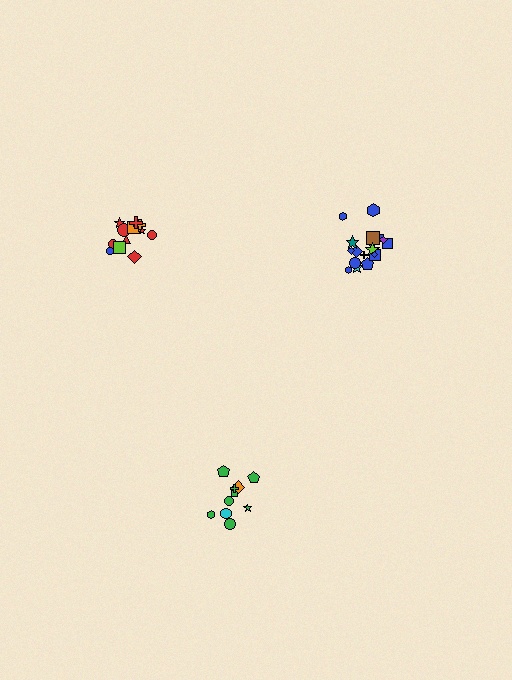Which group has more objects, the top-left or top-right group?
The top-right group.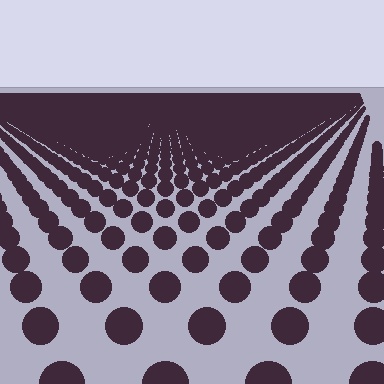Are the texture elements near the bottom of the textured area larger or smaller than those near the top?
Larger. Near the bottom, elements are closer to the viewer and appear at a bigger on-screen size.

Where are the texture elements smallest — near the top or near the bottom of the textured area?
Near the top.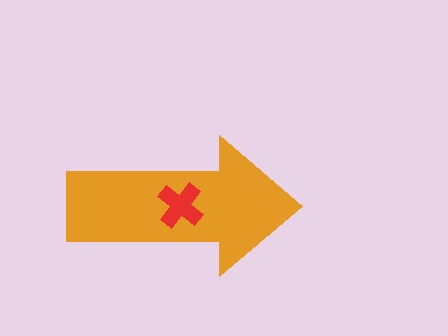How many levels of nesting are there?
2.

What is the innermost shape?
The red cross.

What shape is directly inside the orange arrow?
The red cross.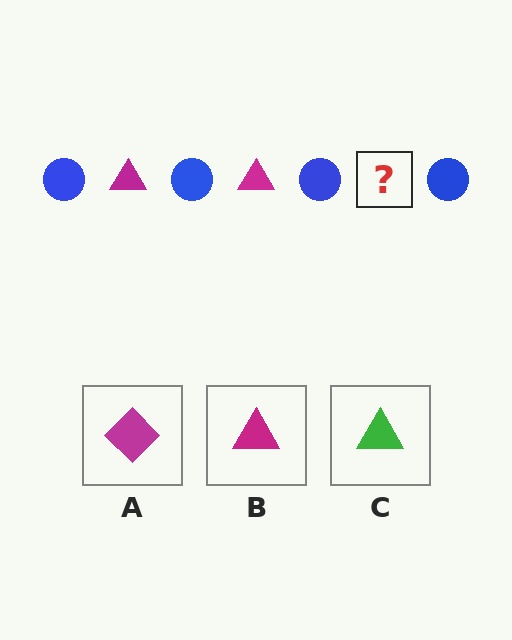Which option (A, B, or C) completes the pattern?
B.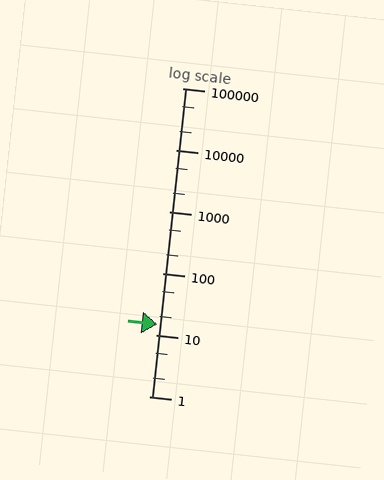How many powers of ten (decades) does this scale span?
The scale spans 5 decades, from 1 to 100000.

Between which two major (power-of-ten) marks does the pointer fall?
The pointer is between 10 and 100.